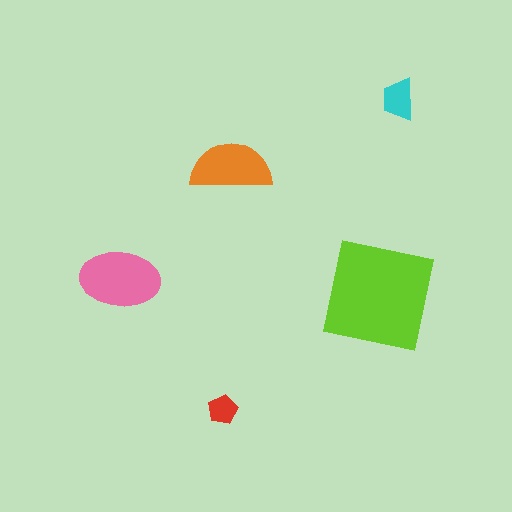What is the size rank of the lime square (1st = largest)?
1st.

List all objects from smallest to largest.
The red pentagon, the cyan trapezoid, the orange semicircle, the pink ellipse, the lime square.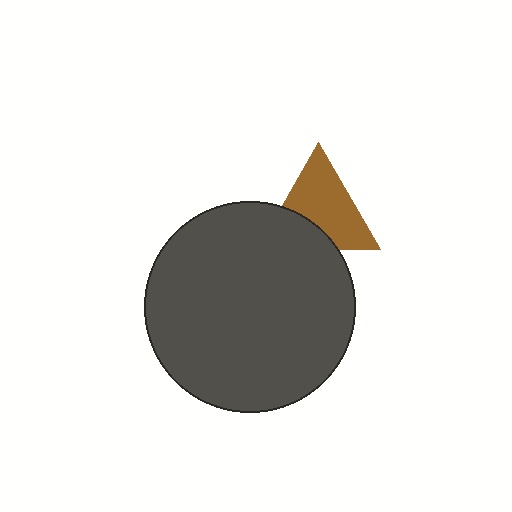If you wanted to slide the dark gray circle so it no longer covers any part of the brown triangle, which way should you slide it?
Slide it down — that is the most direct way to separate the two shapes.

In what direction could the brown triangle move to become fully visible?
The brown triangle could move up. That would shift it out from behind the dark gray circle entirely.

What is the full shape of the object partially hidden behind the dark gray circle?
The partially hidden object is a brown triangle.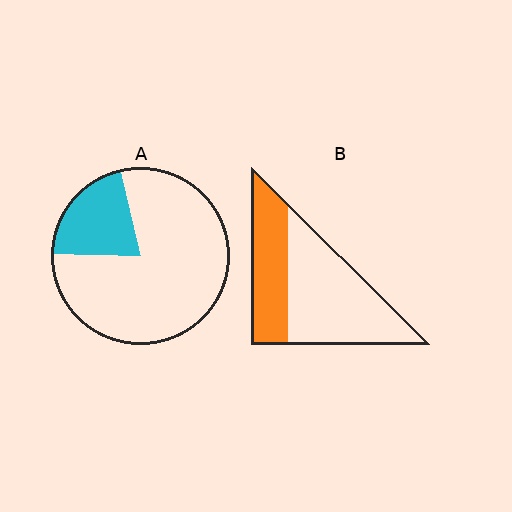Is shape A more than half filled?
No.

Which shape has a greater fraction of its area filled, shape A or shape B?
Shape B.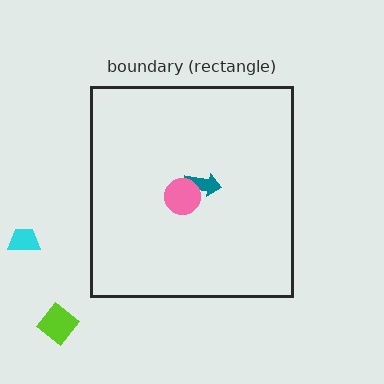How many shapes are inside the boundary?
2 inside, 2 outside.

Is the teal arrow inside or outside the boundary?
Inside.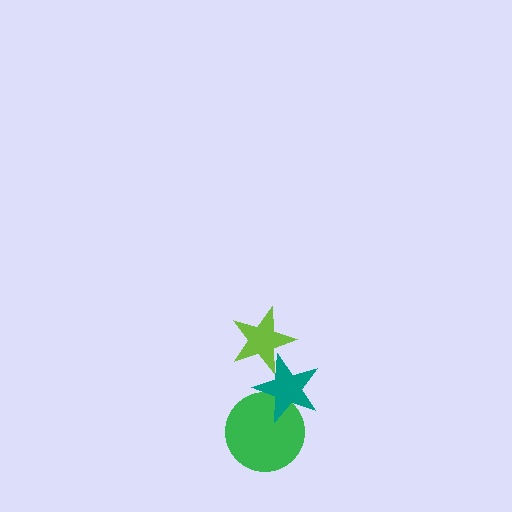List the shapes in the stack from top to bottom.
From top to bottom: the lime star, the teal star, the green circle.